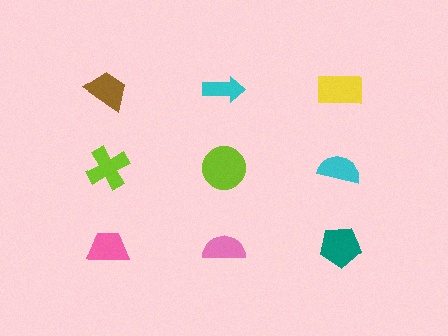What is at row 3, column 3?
A teal pentagon.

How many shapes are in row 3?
3 shapes.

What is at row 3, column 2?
A pink semicircle.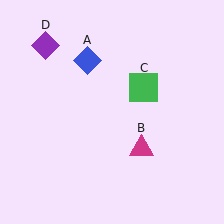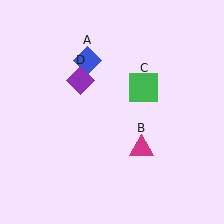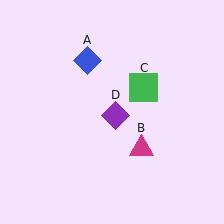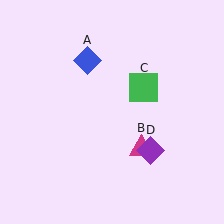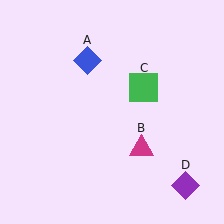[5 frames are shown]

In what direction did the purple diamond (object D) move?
The purple diamond (object D) moved down and to the right.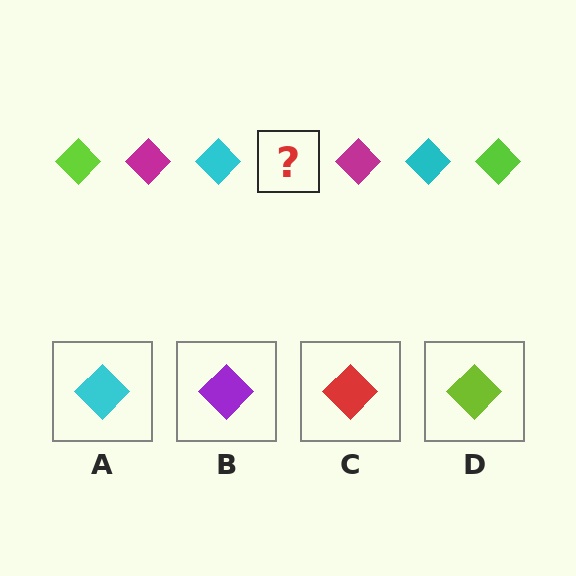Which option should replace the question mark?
Option D.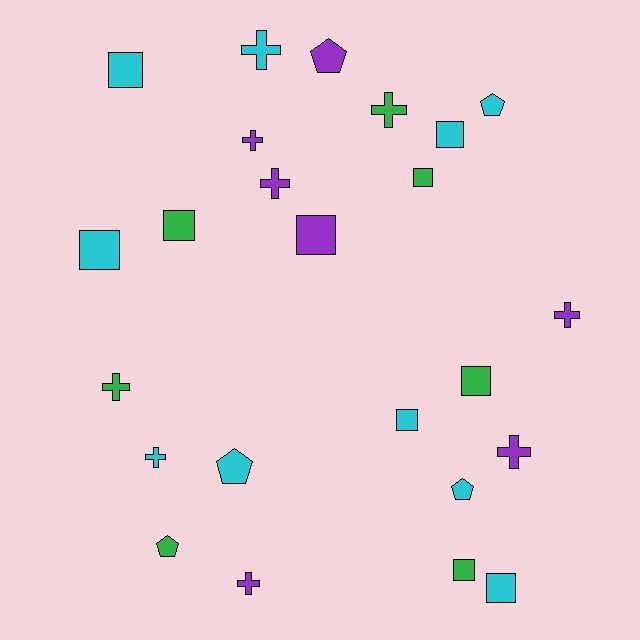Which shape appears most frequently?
Square, with 10 objects.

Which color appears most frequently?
Cyan, with 10 objects.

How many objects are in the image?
There are 24 objects.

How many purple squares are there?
There is 1 purple square.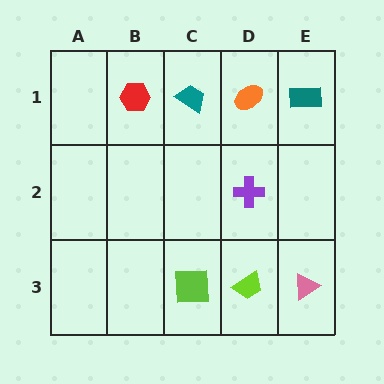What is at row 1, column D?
An orange ellipse.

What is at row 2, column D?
A purple cross.